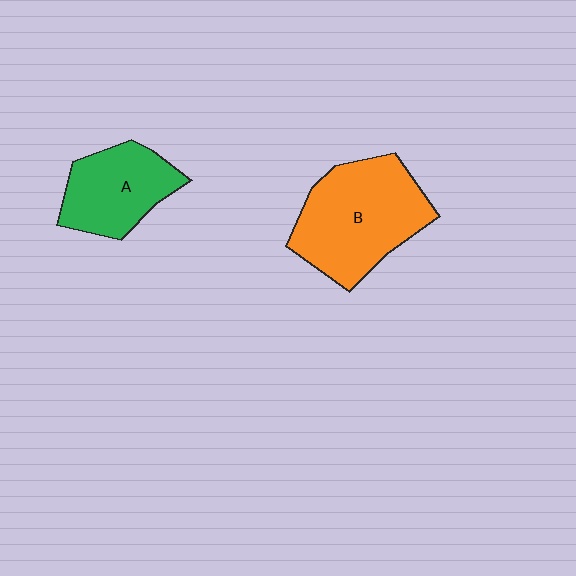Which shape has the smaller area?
Shape A (green).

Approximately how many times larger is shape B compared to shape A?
Approximately 1.5 times.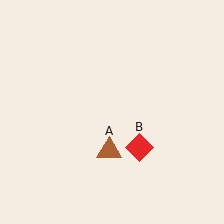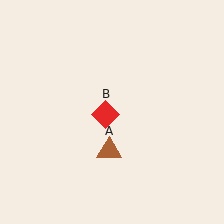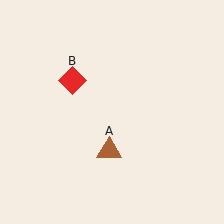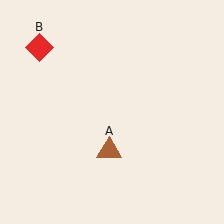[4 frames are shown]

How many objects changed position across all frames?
1 object changed position: red diamond (object B).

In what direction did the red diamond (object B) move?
The red diamond (object B) moved up and to the left.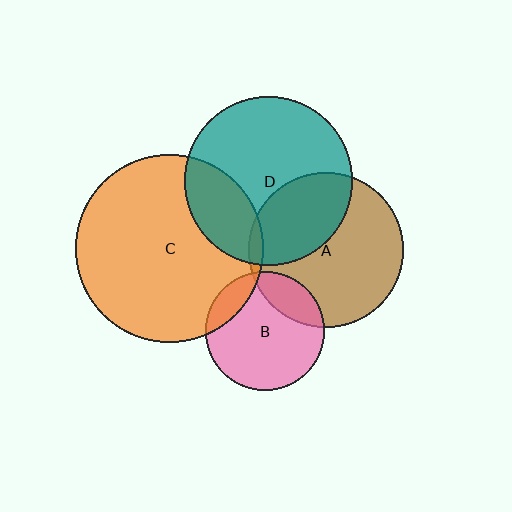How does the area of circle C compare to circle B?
Approximately 2.5 times.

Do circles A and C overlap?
Yes.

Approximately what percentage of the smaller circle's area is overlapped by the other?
Approximately 5%.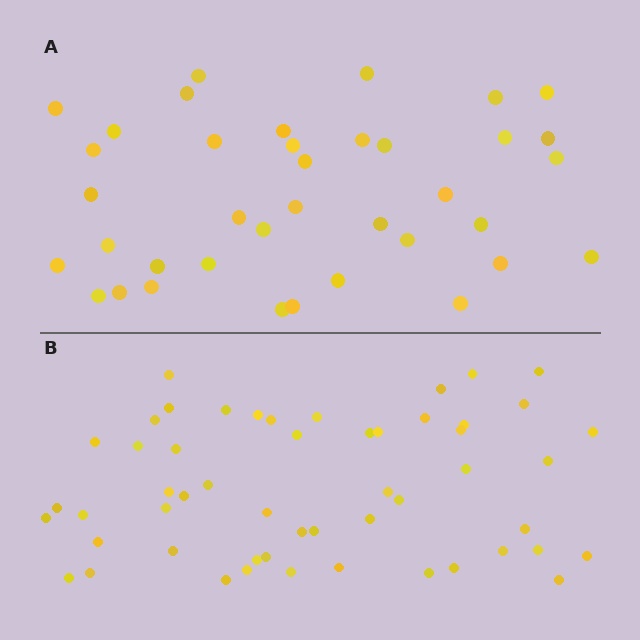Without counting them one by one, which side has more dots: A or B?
Region B (the bottom region) has more dots.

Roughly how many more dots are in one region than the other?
Region B has approximately 15 more dots than region A.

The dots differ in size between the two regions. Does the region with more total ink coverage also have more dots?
No. Region A has more total ink coverage because its dots are larger, but region B actually contains more individual dots. Total area can be misleading — the number of items is what matters here.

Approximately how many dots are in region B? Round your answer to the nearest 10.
About 50 dots. (The exact count is 53, which rounds to 50.)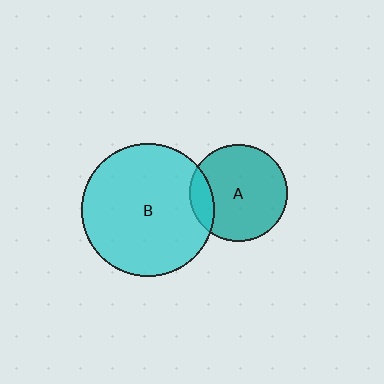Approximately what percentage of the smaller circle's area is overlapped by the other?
Approximately 15%.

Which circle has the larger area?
Circle B (cyan).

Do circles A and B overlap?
Yes.